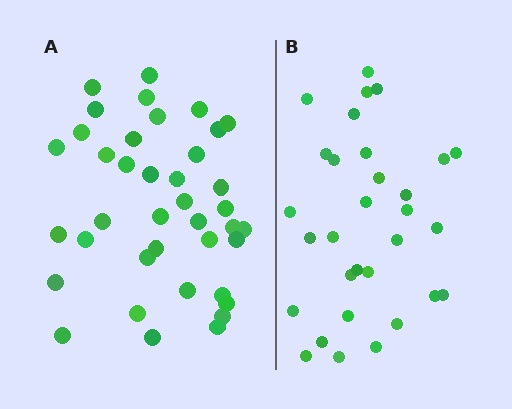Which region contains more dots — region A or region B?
Region A (the left region) has more dots.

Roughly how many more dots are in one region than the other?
Region A has roughly 8 or so more dots than region B.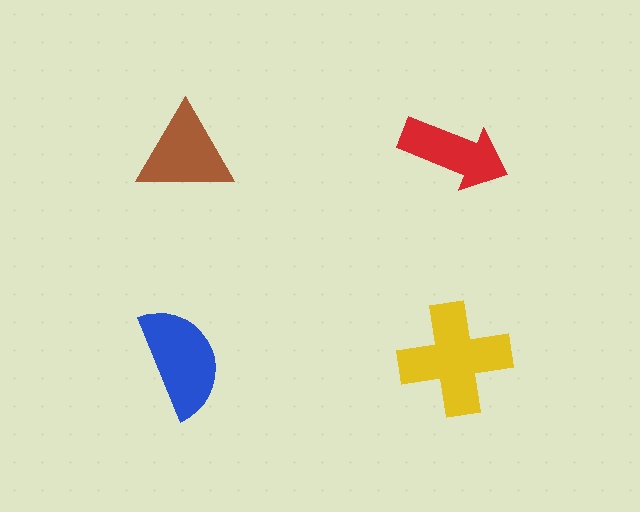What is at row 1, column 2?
A red arrow.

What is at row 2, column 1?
A blue semicircle.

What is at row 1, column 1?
A brown triangle.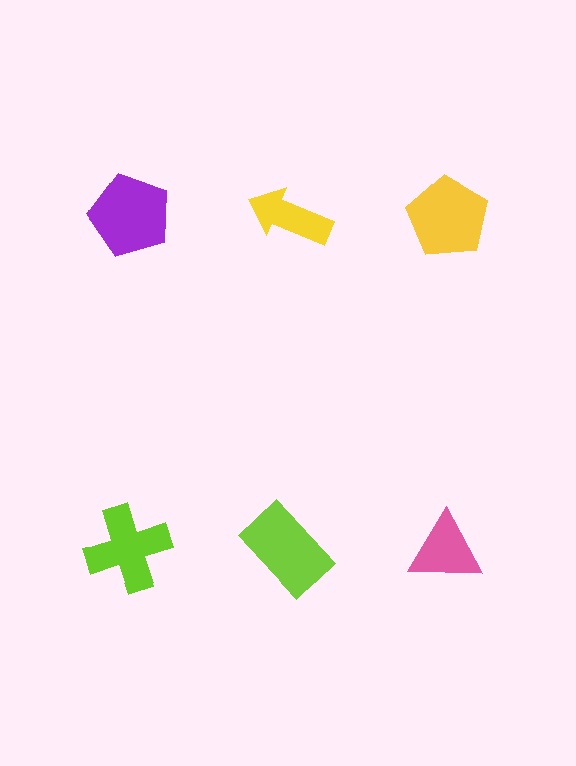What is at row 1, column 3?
A yellow pentagon.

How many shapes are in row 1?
3 shapes.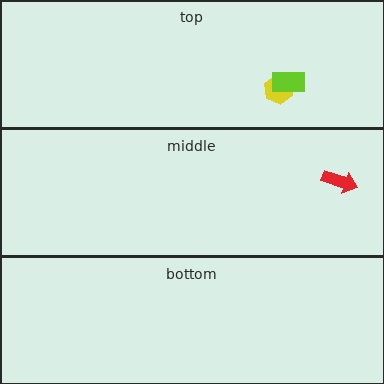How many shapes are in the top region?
2.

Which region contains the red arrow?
The middle region.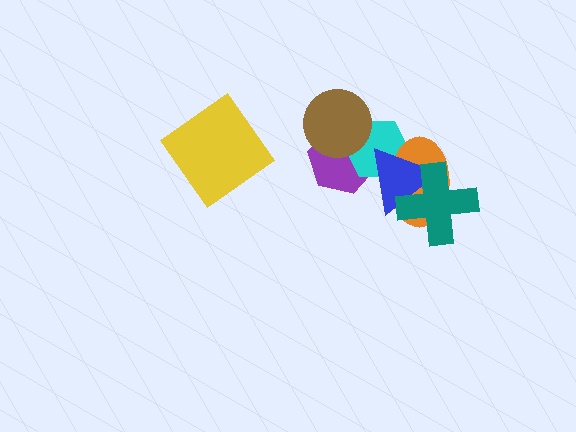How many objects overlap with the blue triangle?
4 objects overlap with the blue triangle.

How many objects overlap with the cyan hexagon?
4 objects overlap with the cyan hexagon.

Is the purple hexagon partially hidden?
Yes, it is partially covered by another shape.